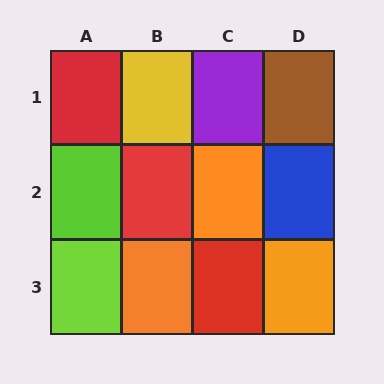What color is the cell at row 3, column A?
Lime.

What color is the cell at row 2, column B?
Red.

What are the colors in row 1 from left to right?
Red, yellow, purple, brown.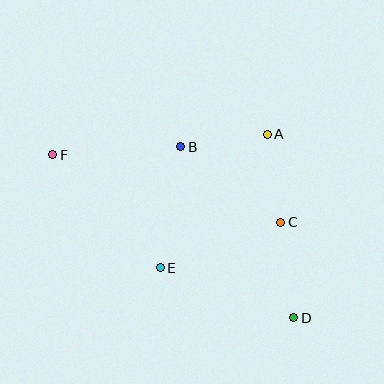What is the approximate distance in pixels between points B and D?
The distance between B and D is approximately 205 pixels.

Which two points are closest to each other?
Points A and B are closest to each other.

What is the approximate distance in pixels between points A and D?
The distance between A and D is approximately 185 pixels.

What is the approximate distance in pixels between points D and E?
The distance between D and E is approximately 143 pixels.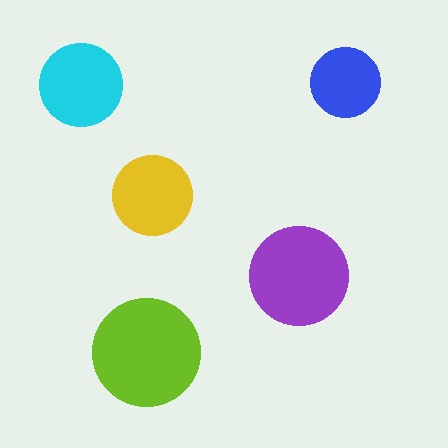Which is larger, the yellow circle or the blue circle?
The yellow one.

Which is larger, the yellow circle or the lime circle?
The lime one.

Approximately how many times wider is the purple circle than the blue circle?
About 1.5 times wider.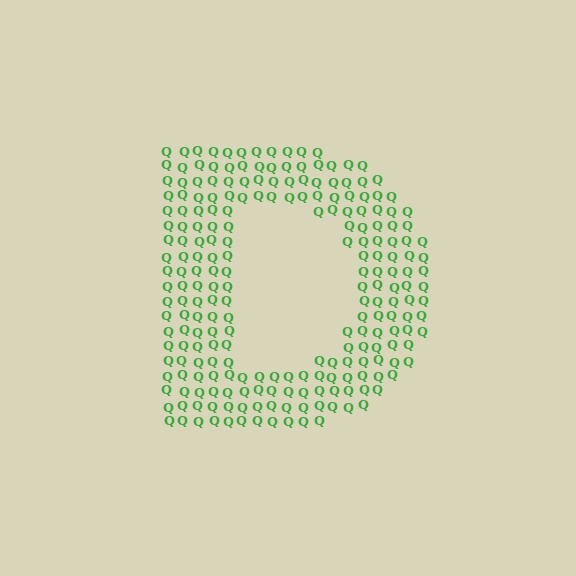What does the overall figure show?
The overall figure shows the letter D.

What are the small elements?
The small elements are letter Q's.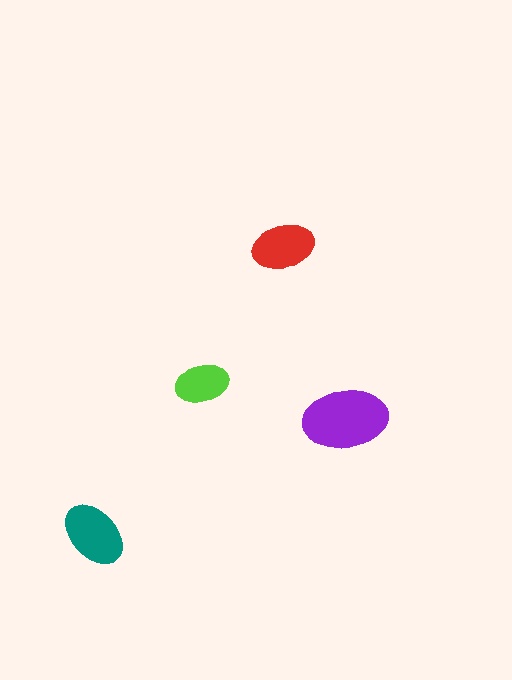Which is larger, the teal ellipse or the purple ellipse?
The purple one.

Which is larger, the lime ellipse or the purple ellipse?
The purple one.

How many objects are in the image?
There are 4 objects in the image.